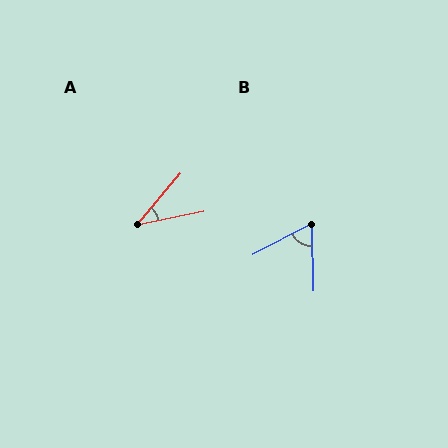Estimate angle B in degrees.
Approximately 64 degrees.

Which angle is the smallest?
A, at approximately 38 degrees.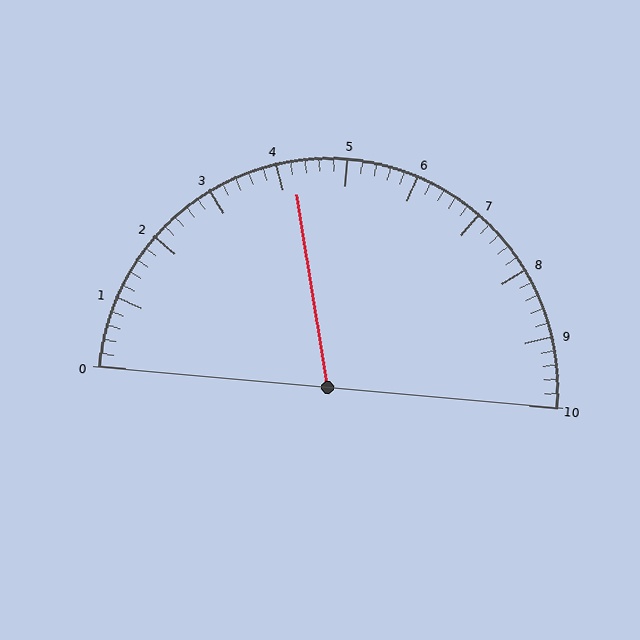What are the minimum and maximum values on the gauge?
The gauge ranges from 0 to 10.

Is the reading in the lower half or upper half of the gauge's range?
The reading is in the lower half of the range (0 to 10).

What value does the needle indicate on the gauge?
The needle indicates approximately 4.2.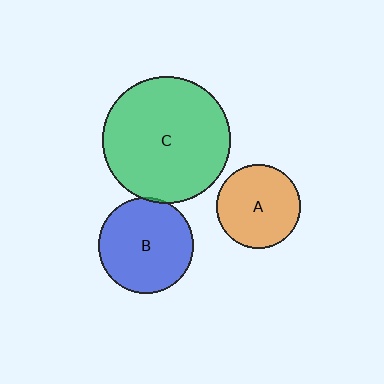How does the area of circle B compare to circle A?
Approximately 1.3 times.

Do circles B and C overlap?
Yes.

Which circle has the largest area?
Circle C (green).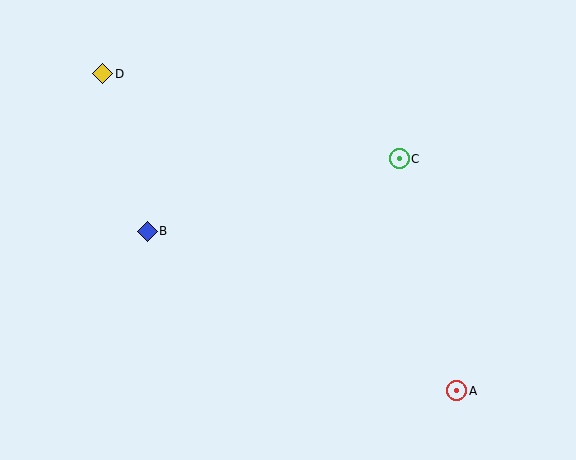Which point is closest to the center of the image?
Point C at (399, 159) is closest to the center.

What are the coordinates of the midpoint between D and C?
The midpoint between D and C is at (251, 116).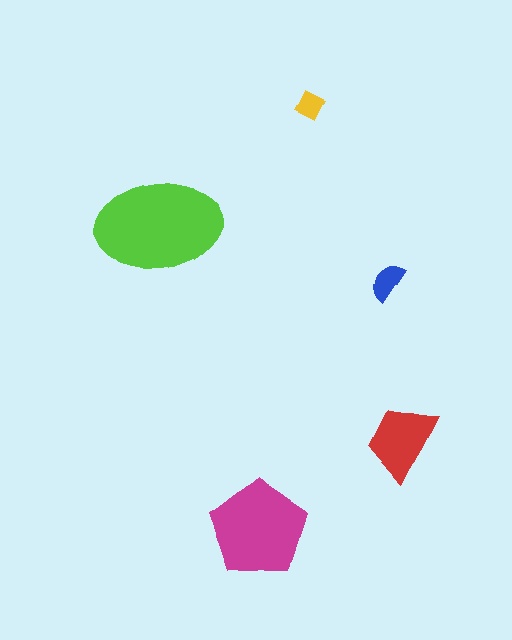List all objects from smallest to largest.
The yellow diamond, the blue semicircle, the red trapezoid, the magenta pentagon, the lime ellipse.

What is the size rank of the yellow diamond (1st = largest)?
5th.